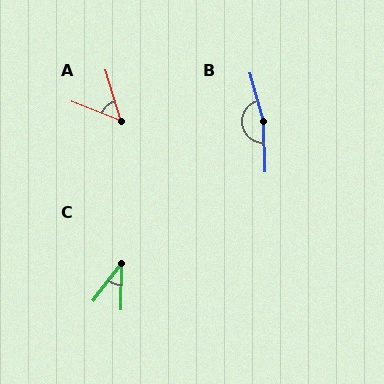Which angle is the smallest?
C, at approximately 37 degrees.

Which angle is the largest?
B, at approximately 167 degrees.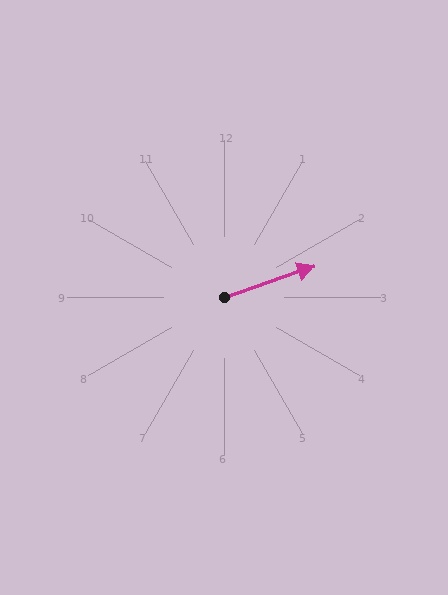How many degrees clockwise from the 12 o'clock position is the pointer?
Approximately 71 degrees.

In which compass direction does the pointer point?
East.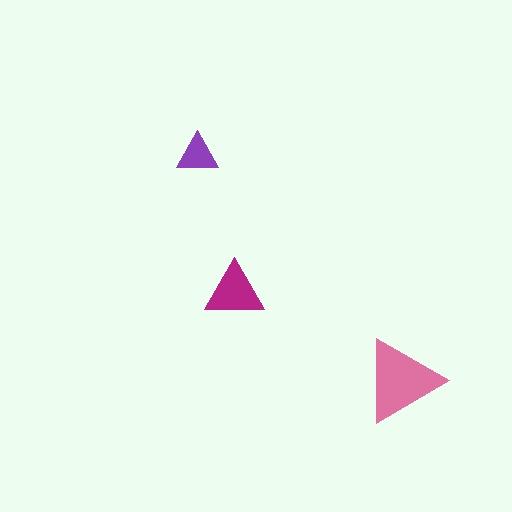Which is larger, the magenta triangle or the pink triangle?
The pink one.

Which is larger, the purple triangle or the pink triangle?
The pink one.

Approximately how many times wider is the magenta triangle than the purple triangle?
About 1.5 times wider.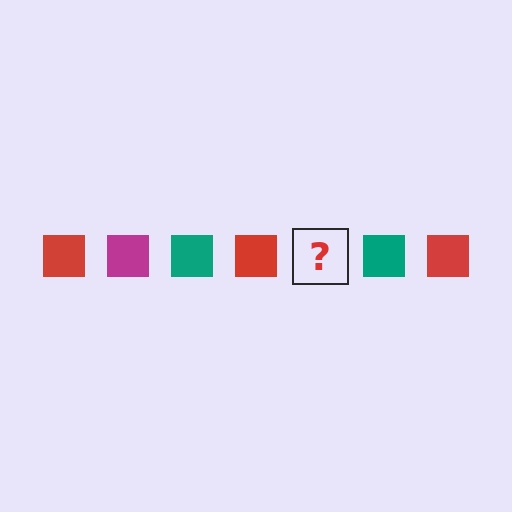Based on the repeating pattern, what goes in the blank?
The blank should be a magenta square.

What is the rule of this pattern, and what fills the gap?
The rule is that the pattern cycles through red, magenta, teal squares. The gap should be filled with a magenta square.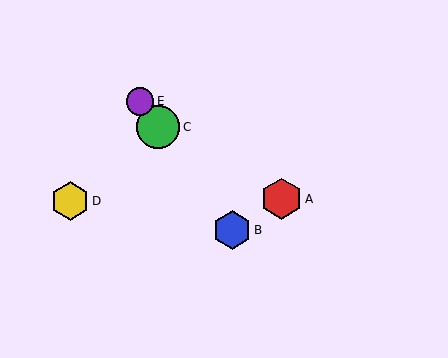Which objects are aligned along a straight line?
Objects B, C, E are aligned along a straight line.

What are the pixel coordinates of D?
Object D is at (70, 201).